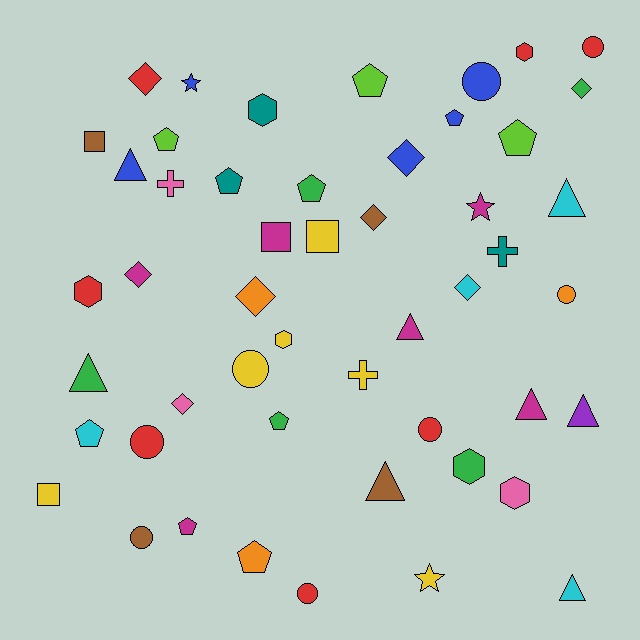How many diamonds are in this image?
There are 8 diamonds.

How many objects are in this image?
There are 50 objects.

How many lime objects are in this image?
There are 3 lime objects.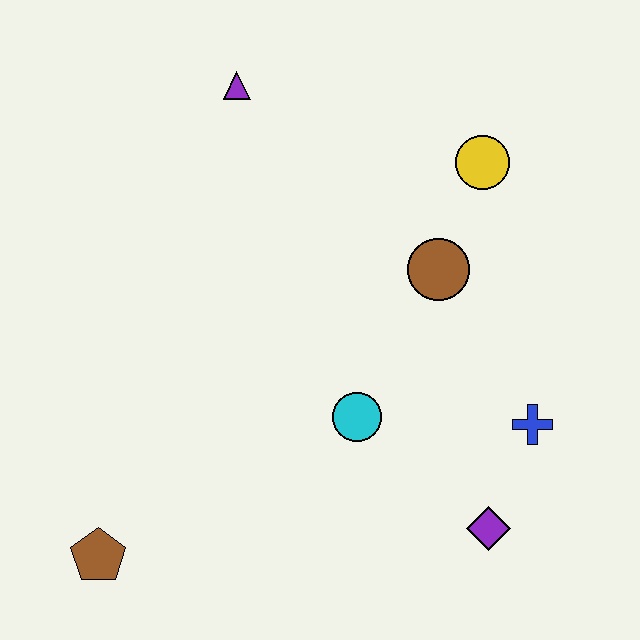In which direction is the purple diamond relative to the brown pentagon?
The purple diamond is to the right of the brown pentagon.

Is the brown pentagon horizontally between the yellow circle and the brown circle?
No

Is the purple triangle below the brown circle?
No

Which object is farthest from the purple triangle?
The purple diamond is farthest from the purple triangle.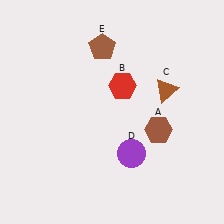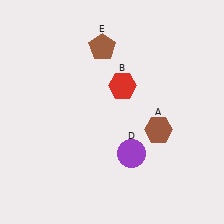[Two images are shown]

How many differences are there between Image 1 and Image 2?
There is 1 difference between the two images.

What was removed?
The brown triangle (C) was removed in Image 2.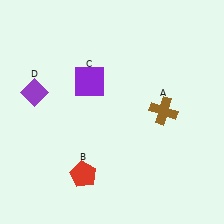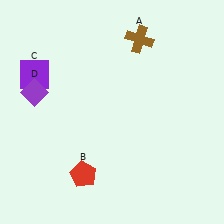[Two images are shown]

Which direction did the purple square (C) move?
The purple square (C) moved left.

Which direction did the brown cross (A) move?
The brown cross (A) moved up.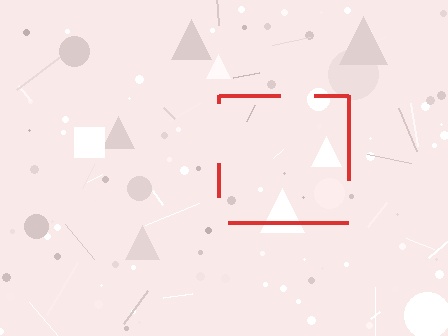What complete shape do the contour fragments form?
The contour fragments form a square.